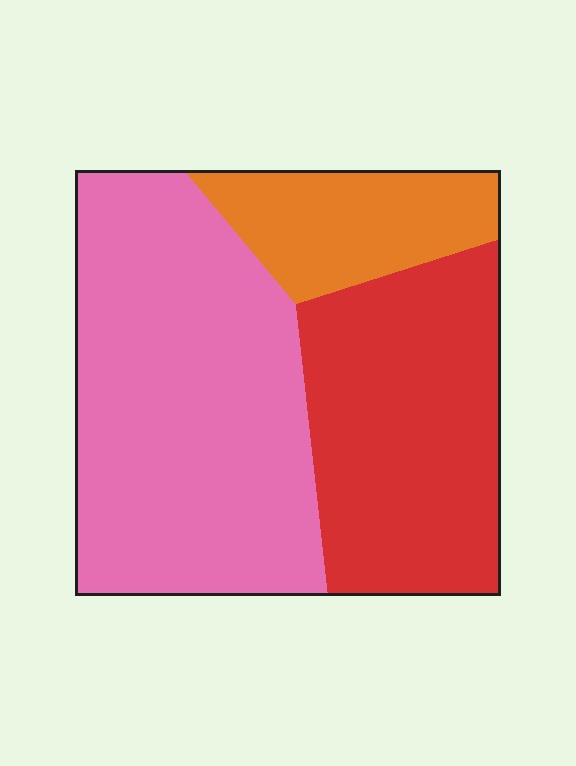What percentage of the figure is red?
Red takes up about one third (1/3) of the figure.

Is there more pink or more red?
Pink.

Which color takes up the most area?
Pink, at roughly 50%.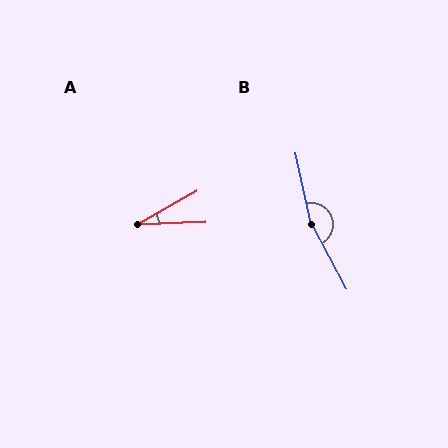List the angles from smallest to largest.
A (27°), B (164°).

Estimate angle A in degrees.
Approximately 27 degrees.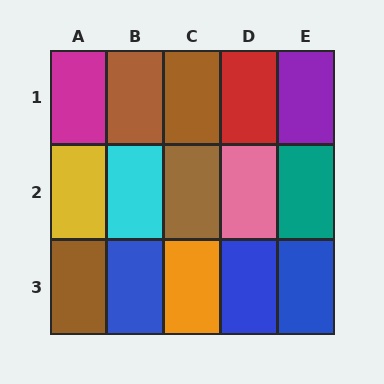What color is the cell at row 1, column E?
Purple.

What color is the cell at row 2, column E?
Teal.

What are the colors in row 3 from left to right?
Brown, blue, orange, blue, blue.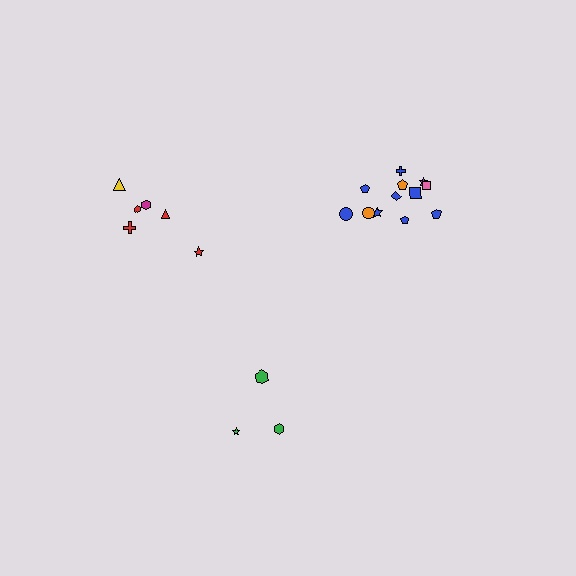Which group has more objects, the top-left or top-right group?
The top-right group.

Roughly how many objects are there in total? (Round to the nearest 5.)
Roughly 20 objects in total.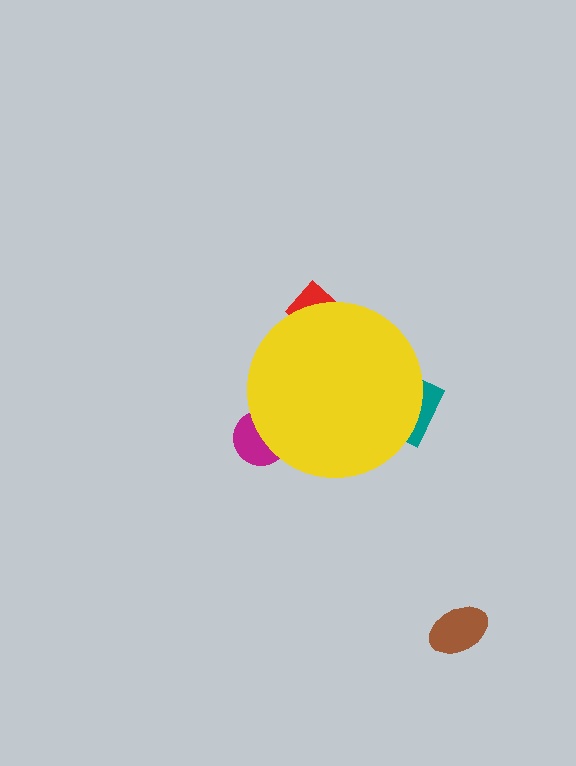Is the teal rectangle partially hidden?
Yes, the teal rectangle is partially hidden behind the yellow circle.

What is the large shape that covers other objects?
A yellow circle.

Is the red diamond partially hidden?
Yes, the red diamond is partially hidden behind the yellow circle.